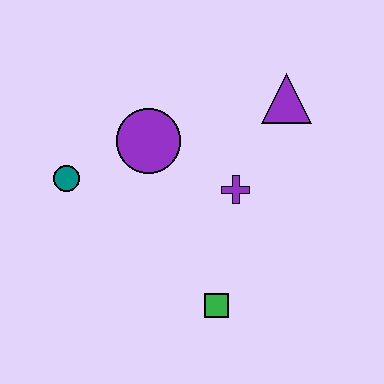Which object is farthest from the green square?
The purple triangle is farthest from the green square.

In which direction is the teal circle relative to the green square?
The teal circle is to the left of the green square.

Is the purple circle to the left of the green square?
Yes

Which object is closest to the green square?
The purple cross is closest to the green square.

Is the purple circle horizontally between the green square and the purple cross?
No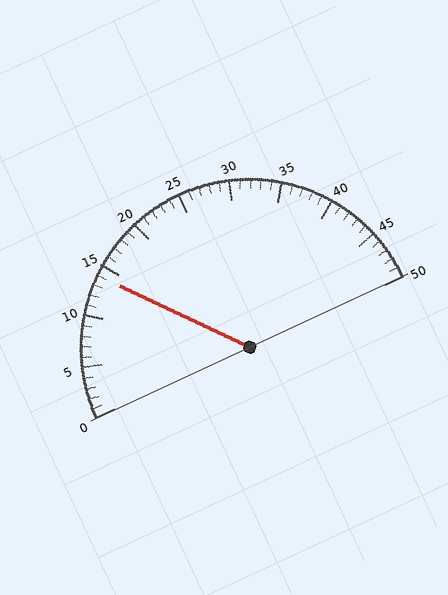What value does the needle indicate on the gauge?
The needle indicates approximately 14.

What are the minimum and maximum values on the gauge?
The gauge ranges from 0 to 50.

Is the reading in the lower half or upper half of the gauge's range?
The reading is in the lower half of the range (0 to 50).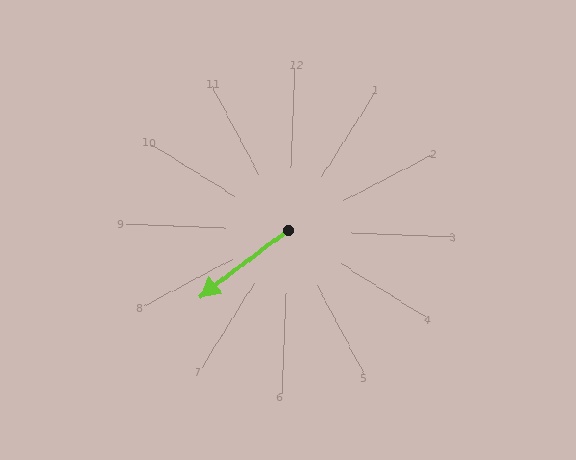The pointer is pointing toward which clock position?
Roughly 8 o'clock.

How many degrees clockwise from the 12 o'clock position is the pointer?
Approximately 231 degrees.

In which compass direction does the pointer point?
Southwest.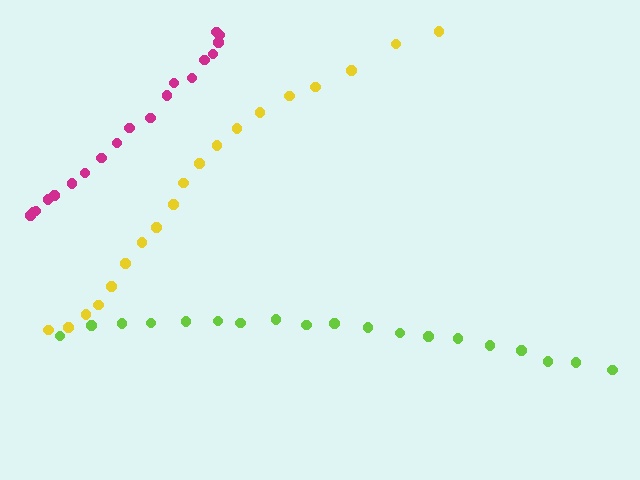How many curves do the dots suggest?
There are 3 distinct paths.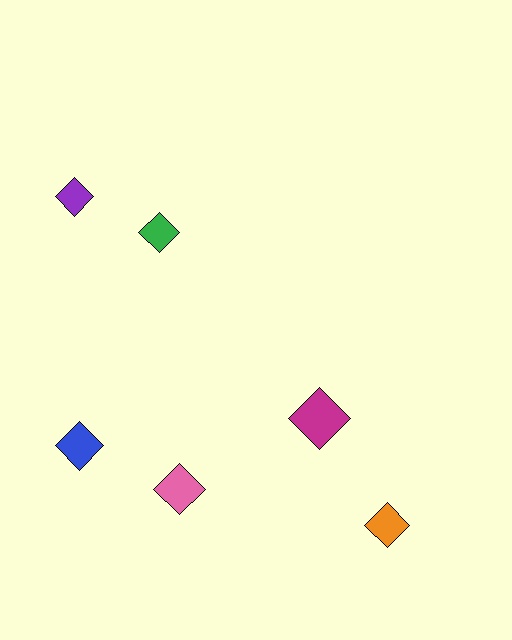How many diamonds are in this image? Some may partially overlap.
There are 6 diamonds.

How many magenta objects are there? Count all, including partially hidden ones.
There is 1 magenta object.